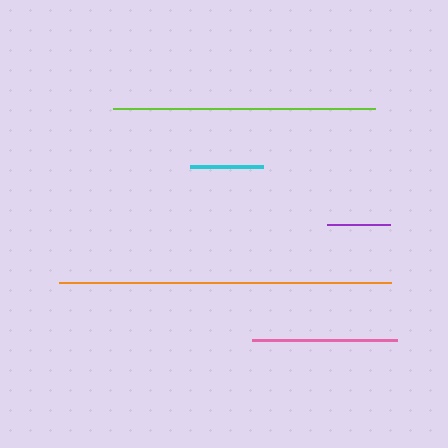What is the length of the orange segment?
The orange segment is approximately 332 pixels long.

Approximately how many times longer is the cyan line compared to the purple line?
The cyan line is approximately 1.1 times the length of the purple line.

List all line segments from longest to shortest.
From longest to shortest: orange, lime, pink, cyan, purple.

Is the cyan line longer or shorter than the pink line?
The pink line is longer than the cyan line.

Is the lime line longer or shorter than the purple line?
The lime line is longer than the purple line.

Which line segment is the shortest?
The purple line is the shortest at approximately 63 pixels.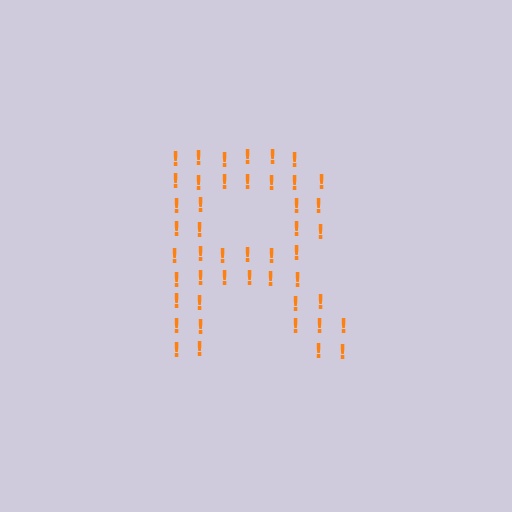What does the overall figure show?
The overall figure shows the letter R.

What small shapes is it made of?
It is made of small exclamation marks.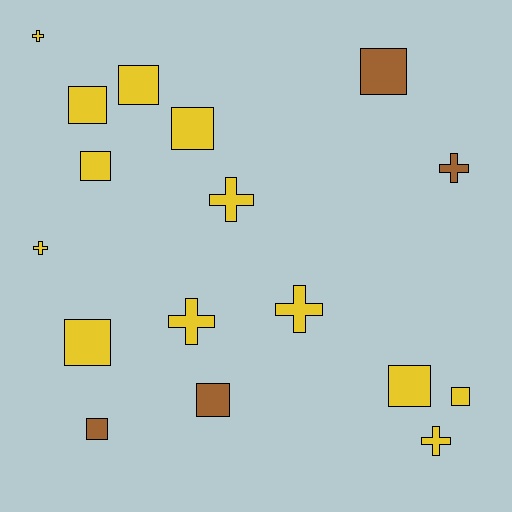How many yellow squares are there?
There are 7 yellow squares.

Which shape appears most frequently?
Square, with 10 objects.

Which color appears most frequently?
Yellow, with 13 objects.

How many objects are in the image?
There are 17 objects.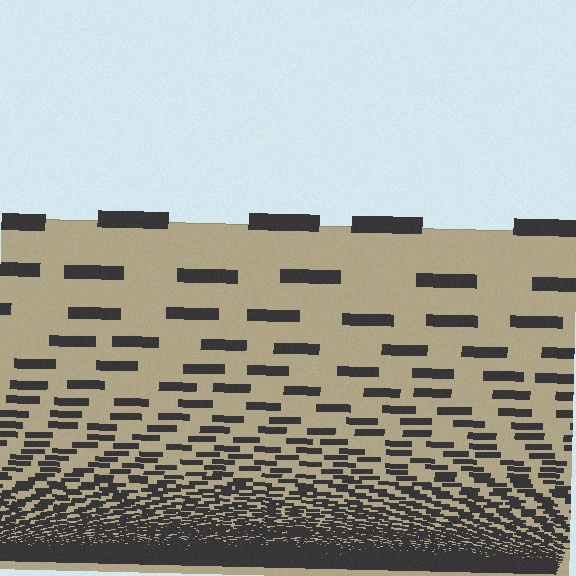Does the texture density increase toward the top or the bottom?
Density increases toward the bottom.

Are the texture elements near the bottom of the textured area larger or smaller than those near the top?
Smaller. The gradient is inverted — elements near the bottom are smaller and denser.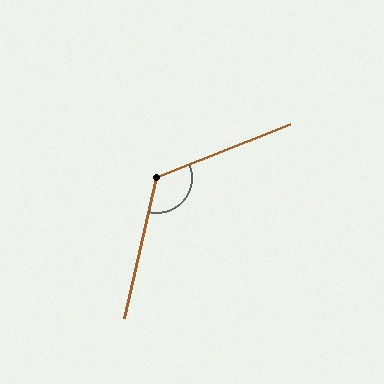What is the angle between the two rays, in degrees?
Approximately 124 degrees.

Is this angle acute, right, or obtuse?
It is obtuse.